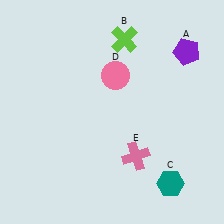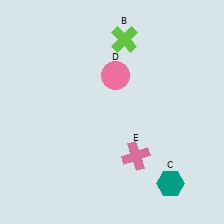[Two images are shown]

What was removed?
The purple pentagon (A) was removed in Image 2.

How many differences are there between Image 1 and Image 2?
There is 1 difference between the two images.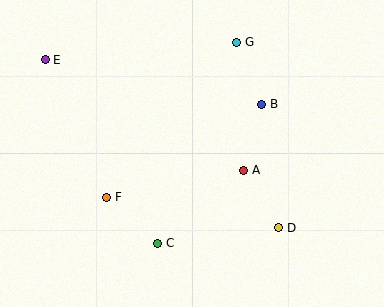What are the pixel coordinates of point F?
Point F is at (107, 197).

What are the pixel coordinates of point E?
Point E is at (45, 60).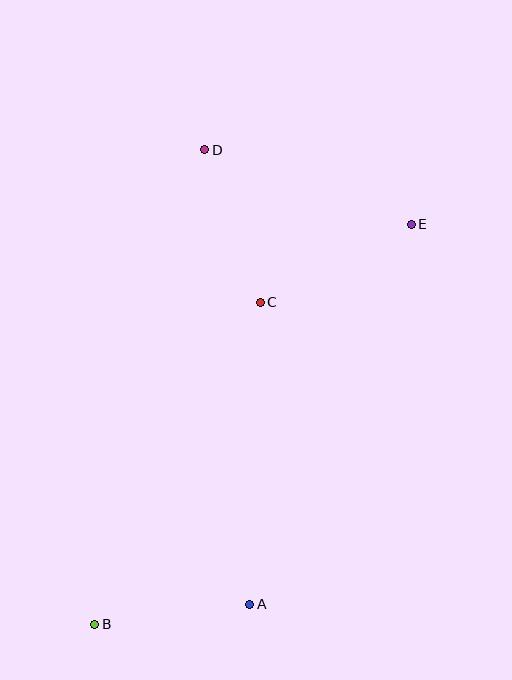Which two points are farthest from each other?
Points B and E are farthest from each other.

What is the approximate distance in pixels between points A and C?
The distance between A and C is approximately 302 pixels.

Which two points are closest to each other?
Points A and B are closest to each other.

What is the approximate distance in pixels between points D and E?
The distance between D and E is approximately 220 pixels.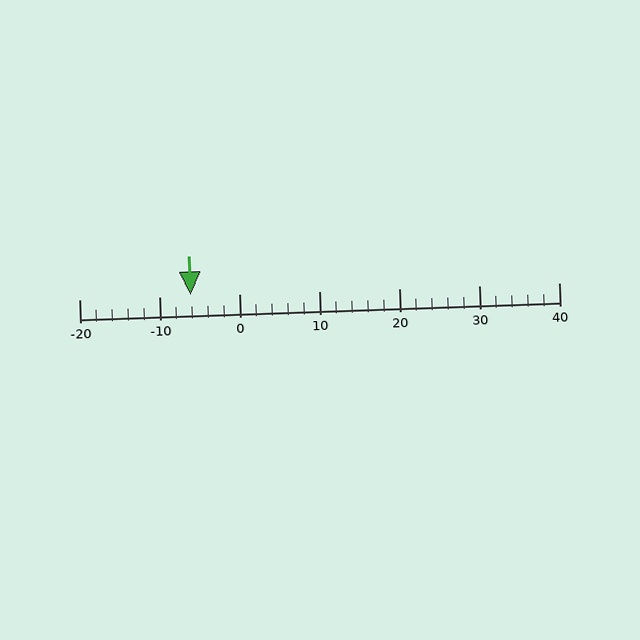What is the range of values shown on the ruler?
The ruler shows values from -20 to 40.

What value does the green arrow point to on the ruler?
The green arrow points to approximately -6.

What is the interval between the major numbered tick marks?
The major tick marks are spaced 10 units apart.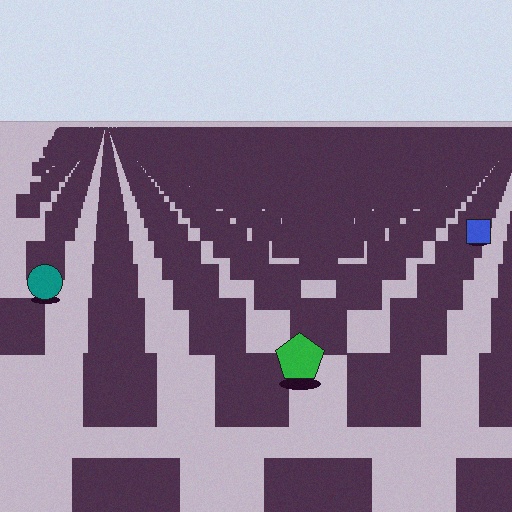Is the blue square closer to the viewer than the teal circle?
No. The teal circle is closer — you can tell from the texture gradient: the ground texture is coarser near it.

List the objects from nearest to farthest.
From nearest to farthest: the green pentagon, the teal circle, the blue square.